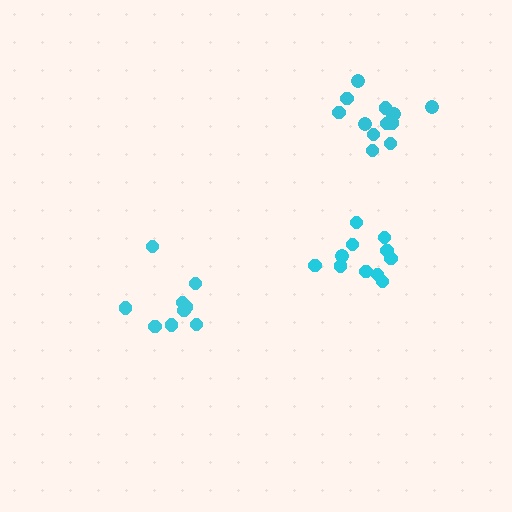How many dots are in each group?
Group 1: 11 dots, Group 2: 9 dots, Group 3: 14 dots (34 total).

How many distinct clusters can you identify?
There are 3 distinct clusters.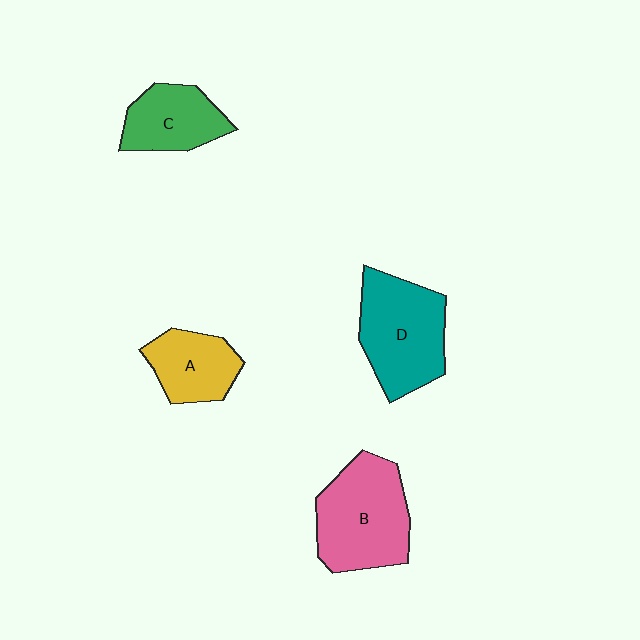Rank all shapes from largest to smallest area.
From largest to smallest: B (pink), D (teal), C (green), A (yellow).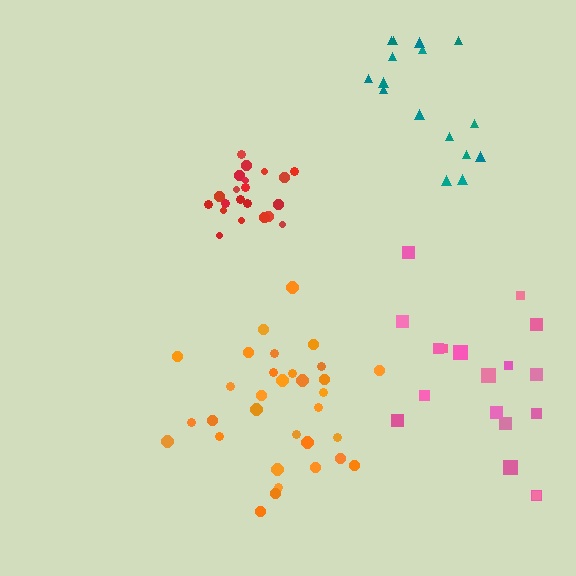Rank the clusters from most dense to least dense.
red, orange, teal, pink.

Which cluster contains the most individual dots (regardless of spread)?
Orange (32).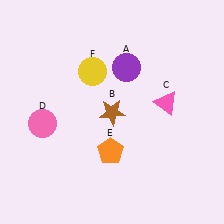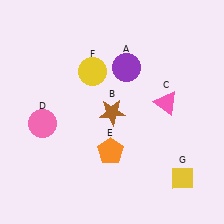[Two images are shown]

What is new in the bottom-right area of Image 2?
A yellow diamond (G) was added in the bottom-right area of Image 2.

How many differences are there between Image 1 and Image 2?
There is 1 difference between the two images.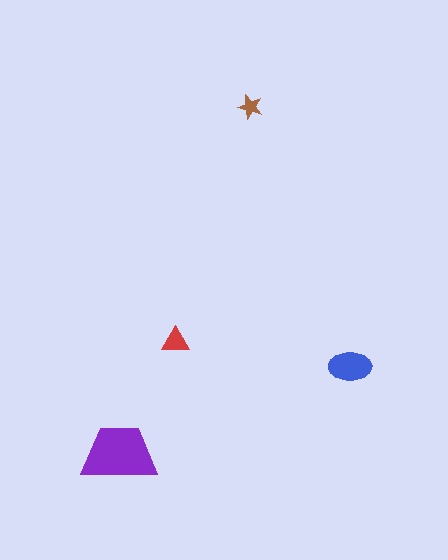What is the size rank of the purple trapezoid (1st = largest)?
1st.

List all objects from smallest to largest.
The brown star, the red triangle, the blue ellipse, the purple trapezoid.